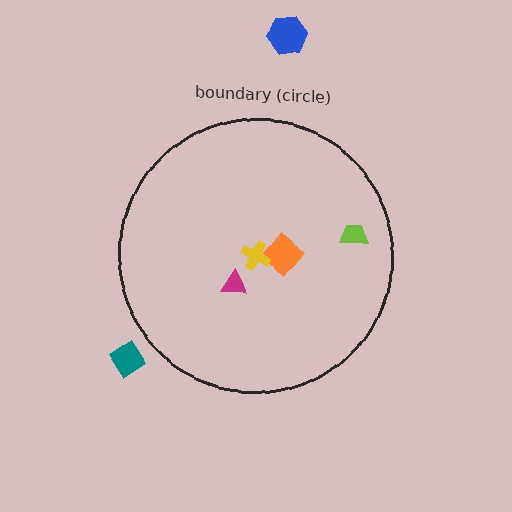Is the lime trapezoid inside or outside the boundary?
Inside.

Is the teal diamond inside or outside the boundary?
Outside.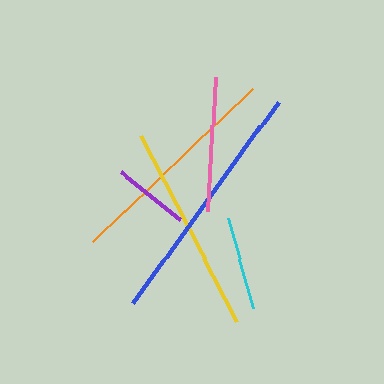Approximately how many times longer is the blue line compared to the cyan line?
The blue line is approximately 2.7 times the length of the cyan line.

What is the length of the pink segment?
The pink segment is approximately 134 pixels long.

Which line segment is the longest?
The blue line is the longest at approximately 248 pixels.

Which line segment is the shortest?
The purple line is the shortest at approximately 75 pixels.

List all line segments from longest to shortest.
From longest to shortest: blue, orange, yellow, pink, cyan, purple.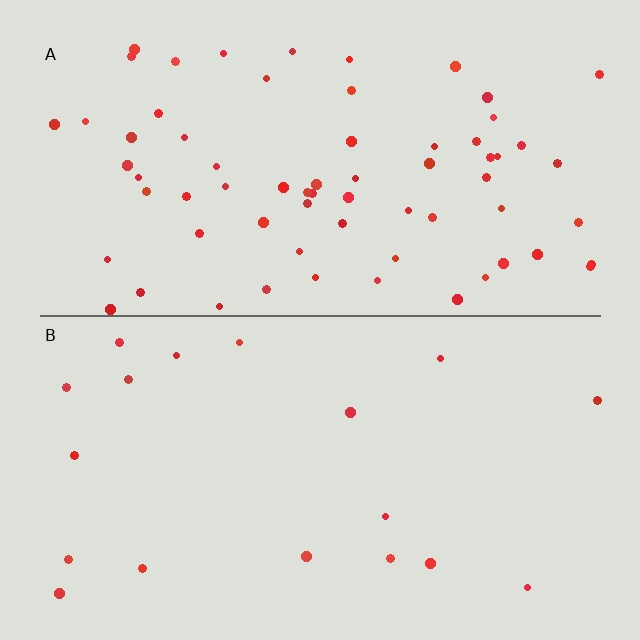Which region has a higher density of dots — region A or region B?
A (the top).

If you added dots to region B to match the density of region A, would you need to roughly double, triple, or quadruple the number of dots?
Approximately quadruple.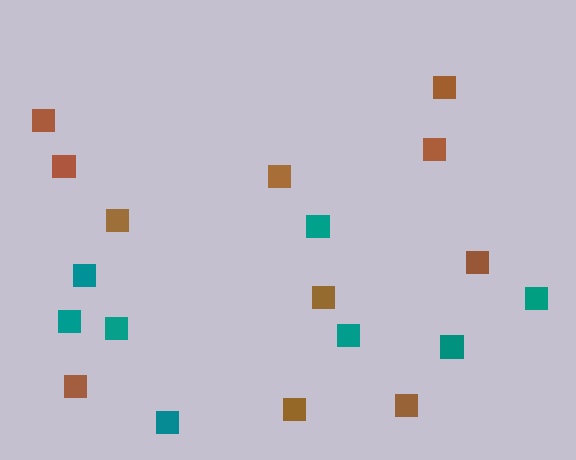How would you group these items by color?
There are 2 groups: one group of brown squares (11) and one group of teal squares (8).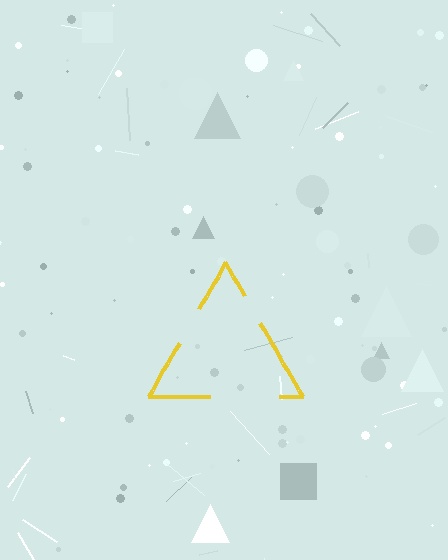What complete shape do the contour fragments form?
The contour fragments form a triangle.